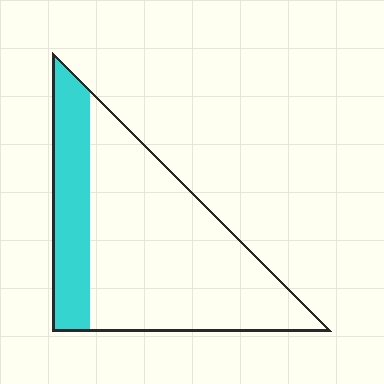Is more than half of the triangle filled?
No.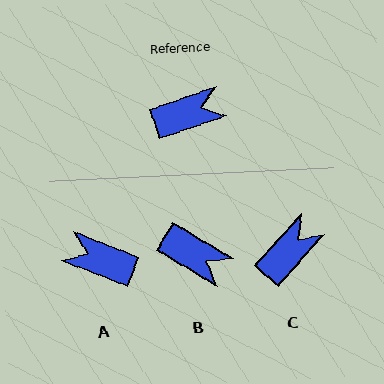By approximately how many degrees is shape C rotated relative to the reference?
Approximately 28 degrees counter-clockwise.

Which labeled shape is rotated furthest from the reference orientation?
A, about 139 degrees away.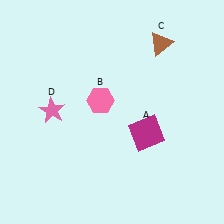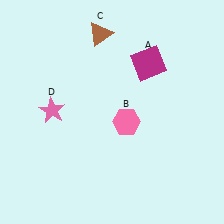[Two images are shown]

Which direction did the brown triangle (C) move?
The brown triangle (C) moved left.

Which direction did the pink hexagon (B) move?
The pink hexagon (B) moved right.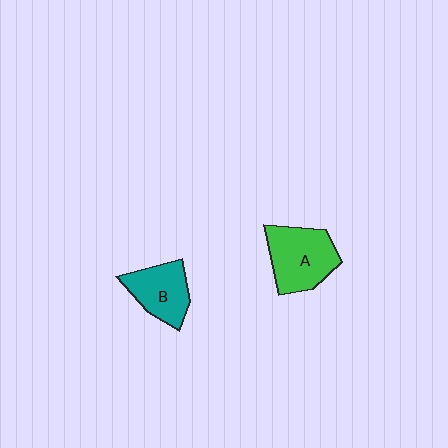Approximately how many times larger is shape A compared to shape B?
Approximately 1.3 times.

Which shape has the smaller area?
Shape B (teal).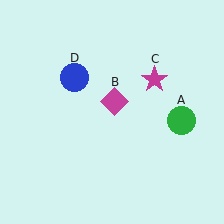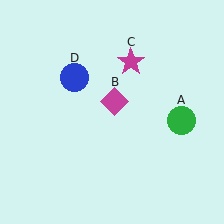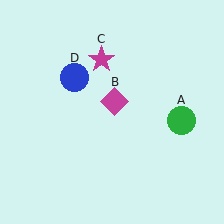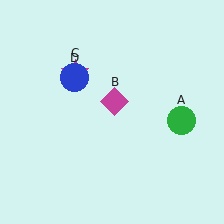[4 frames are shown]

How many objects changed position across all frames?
1 object changed position: magenta star (object C).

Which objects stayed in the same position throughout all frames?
Green circle (object A) and magenta diamond (object B) and blue circle (object D) remained stationary.